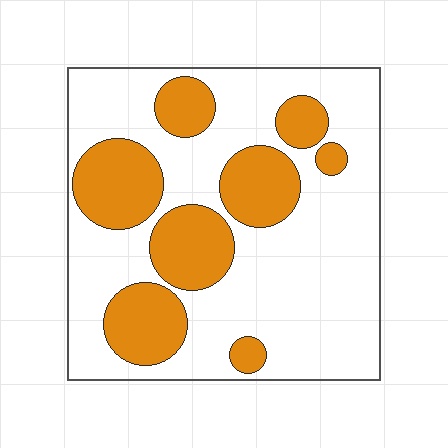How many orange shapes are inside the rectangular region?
8.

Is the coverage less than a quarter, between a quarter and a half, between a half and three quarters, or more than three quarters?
Between a quarter and a half.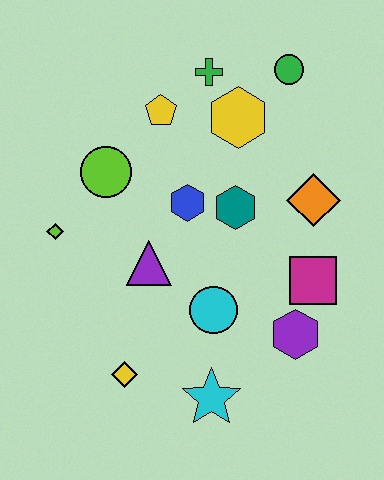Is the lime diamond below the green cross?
Yes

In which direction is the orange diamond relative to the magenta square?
The orange diamond is above the magenta square.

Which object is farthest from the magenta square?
The lime diamond is farthest from the magenta square.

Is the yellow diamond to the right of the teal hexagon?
No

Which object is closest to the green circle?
The yellow hexagon is closest to the green circle.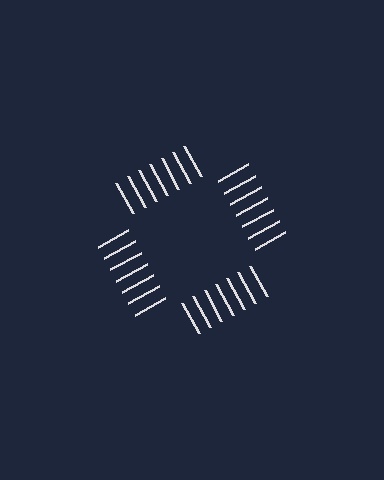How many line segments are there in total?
28 — 7 along each of the 4 edges.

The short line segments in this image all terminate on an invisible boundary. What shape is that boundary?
An illusory square — the line segments terminate on its edges but no continuous stroke is drawn.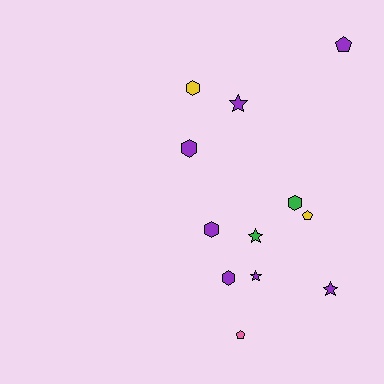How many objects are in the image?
There are 12 objects.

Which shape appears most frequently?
Hexagon, with 5 objects.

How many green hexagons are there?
There is 1 green hexagon.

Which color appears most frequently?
Purple, with 7 objects.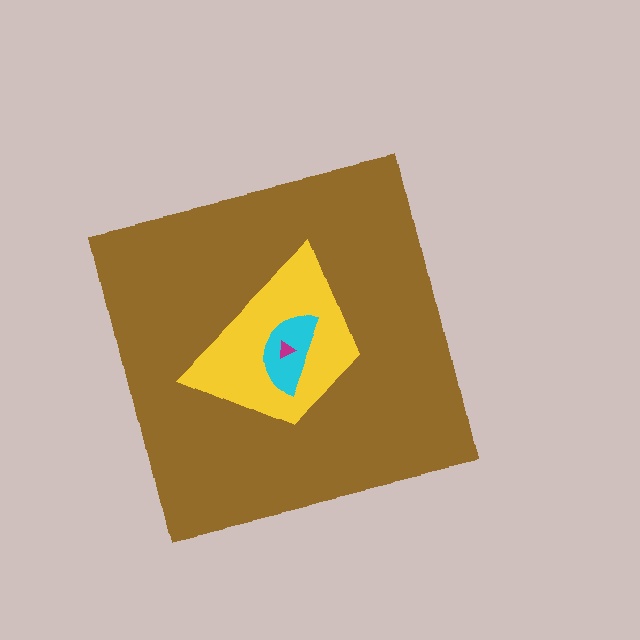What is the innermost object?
The magenta triangle.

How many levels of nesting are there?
4.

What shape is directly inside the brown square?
The yellow trapezoid.